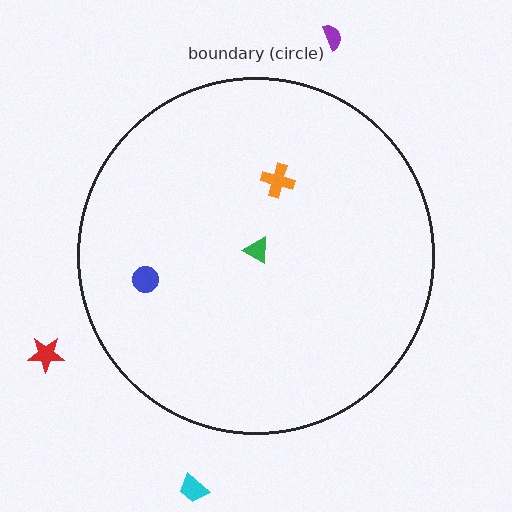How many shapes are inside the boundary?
3 inside, 3 outside.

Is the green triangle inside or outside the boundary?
Inside.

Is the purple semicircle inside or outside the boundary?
Outside.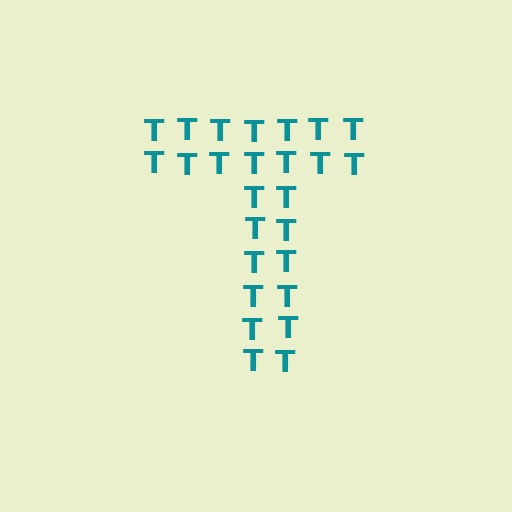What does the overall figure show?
The overall figure shows the letter T.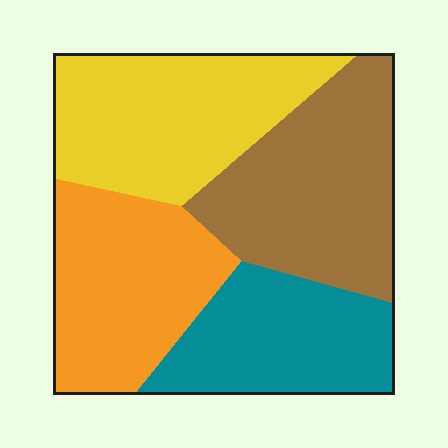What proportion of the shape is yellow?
Yellow covers roughly 25% of the shape.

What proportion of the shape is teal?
Teal takes up about one fifth (1/5) of the shape.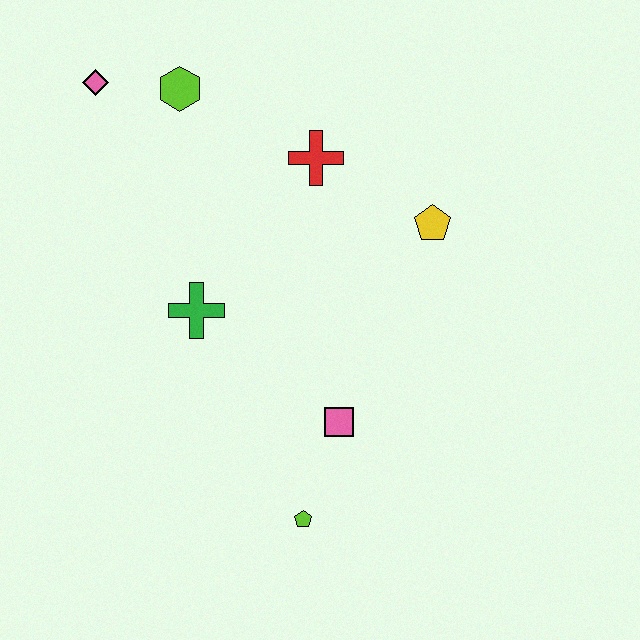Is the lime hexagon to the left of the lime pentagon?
Yes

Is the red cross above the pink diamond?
No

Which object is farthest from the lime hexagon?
The lime pentagon is farthest from the lime hexagon.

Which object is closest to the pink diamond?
The lime hexagon is closest to the pink diamond.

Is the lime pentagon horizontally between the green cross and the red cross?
Yes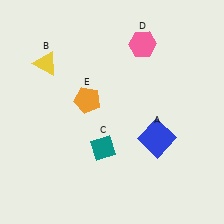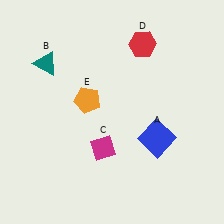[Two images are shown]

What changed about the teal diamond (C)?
In Image 1, C is teal. In Image 2, it changed to magenta.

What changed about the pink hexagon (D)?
In Image 1, D is pink. In Image 2, it changed to red.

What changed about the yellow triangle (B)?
In Image 1, B is yellow. In Image 2, it changed to teal.